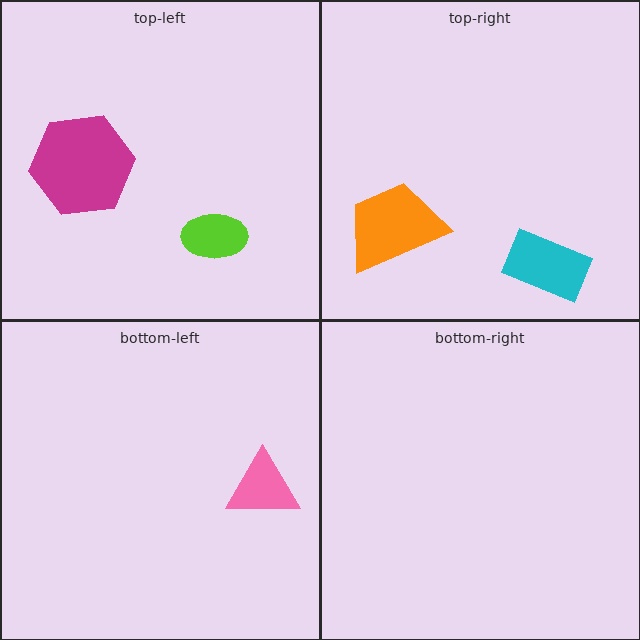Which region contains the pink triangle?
The bottom-left region.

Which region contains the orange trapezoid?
The top-right region.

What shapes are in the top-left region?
The lime ellipse, the magenta hexagon.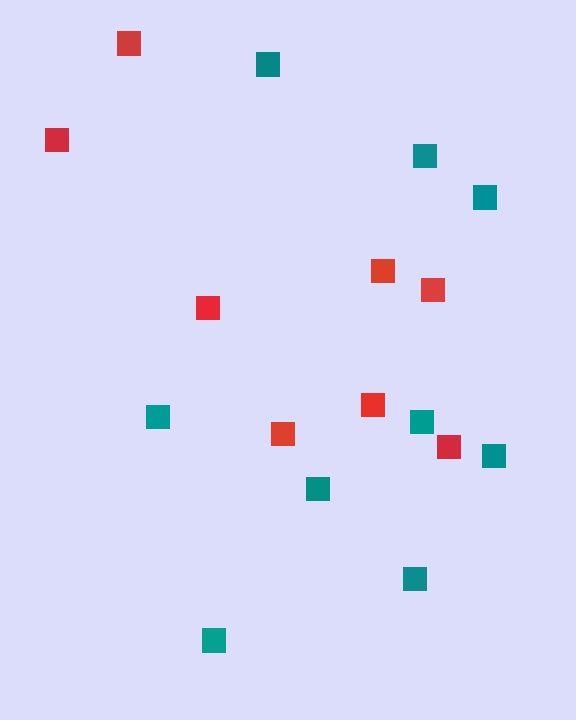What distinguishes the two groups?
There are 2 groups: one group of red squares (8) and one group of teal squares (9).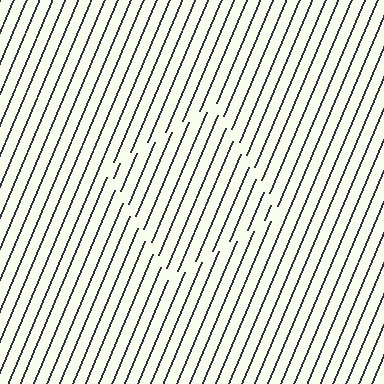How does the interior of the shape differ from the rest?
The interior of the shape contains the same grating, shifted by half a period — the contour is defined by the phase discontinuity where line-ends from the inner and outer gratings abut.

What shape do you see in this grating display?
An illusory square. The interior of the shape contains the same grating, shifted by half a period — the contour is defined by the phase discontinuity where line-ends from the inner and outer gratings abut.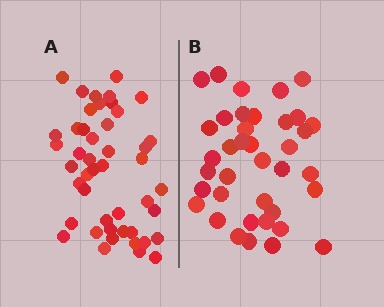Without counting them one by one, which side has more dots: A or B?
Region A (the left region) has more dots.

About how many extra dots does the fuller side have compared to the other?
Region A has roughly 8 or so more dots than region B.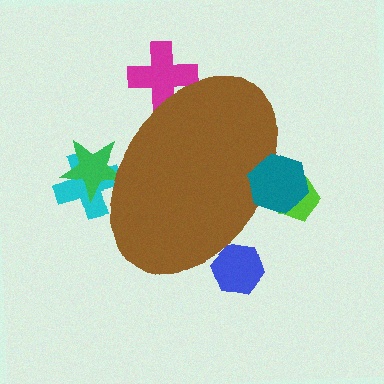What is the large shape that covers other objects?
A brown ellipse.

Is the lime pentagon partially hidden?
Yes, the lime pentagon is partially hidden behind the brown ellipse.